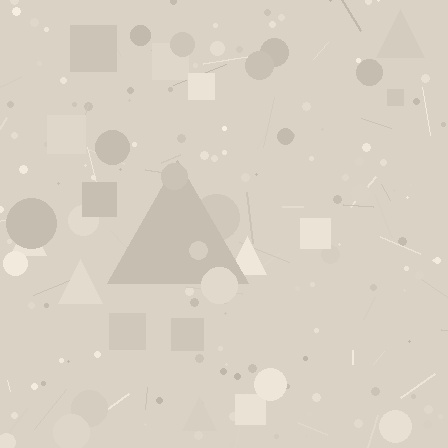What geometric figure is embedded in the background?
A triangle is embedded in the background.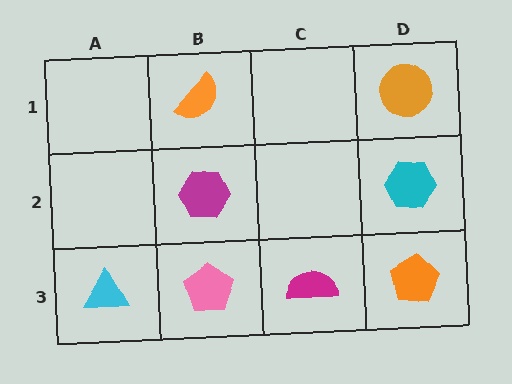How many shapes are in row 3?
4 shapes.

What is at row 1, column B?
An orange semicircle.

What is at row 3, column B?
A pink pentagon.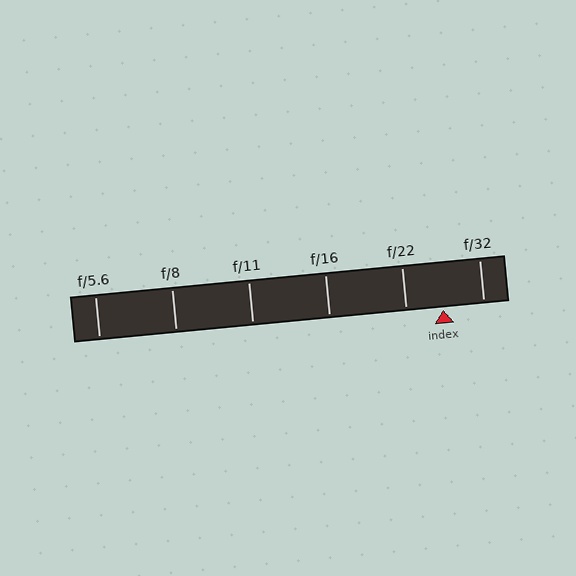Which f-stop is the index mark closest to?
The index mark is closest to f/22.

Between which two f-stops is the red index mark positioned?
The index mark is between f/22 and f/32.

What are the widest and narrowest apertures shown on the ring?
The widest aperture shown is f/5.6 and the narrowest is f/32.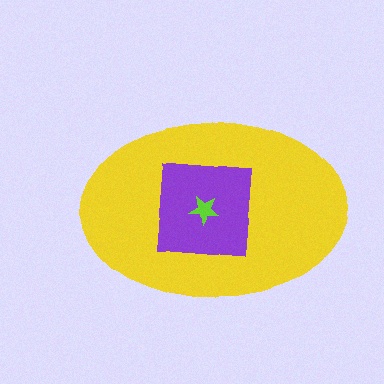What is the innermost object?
The lime star.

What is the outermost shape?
The yellow ellipse.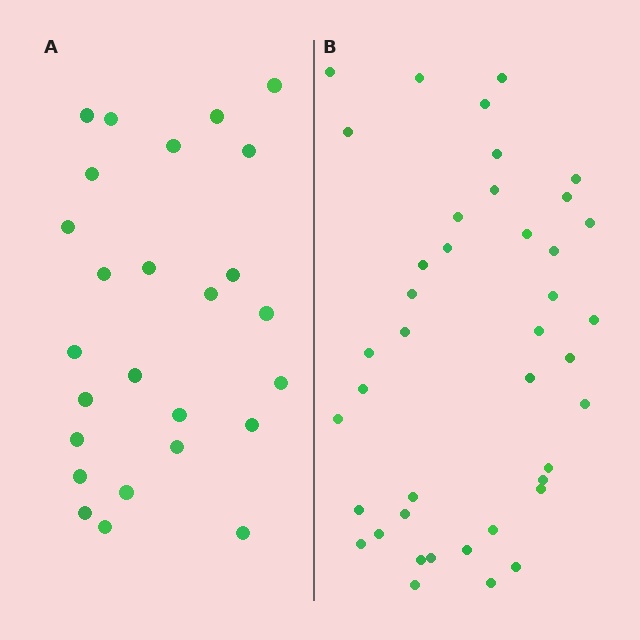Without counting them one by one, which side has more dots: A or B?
Region B (the right region) has more dots.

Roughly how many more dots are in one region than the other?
Region B has approximately 15 more dots than region A.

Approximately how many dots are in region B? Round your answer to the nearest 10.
About 40 dots. (The exact count is 41, which rounds to 40.)